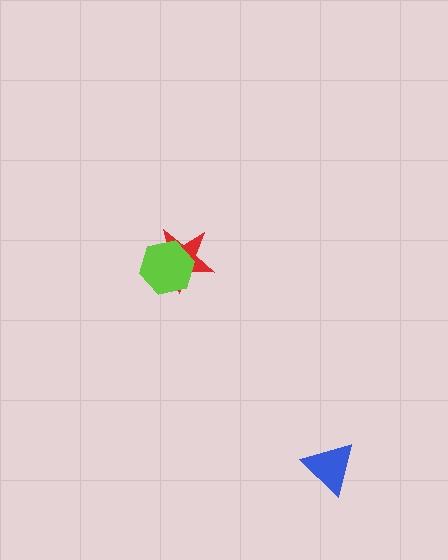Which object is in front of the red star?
The lime hexagon is in front of the red star.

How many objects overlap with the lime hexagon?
1 object overlaps with the lime hexagon.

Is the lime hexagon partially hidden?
No, no other shape covers it.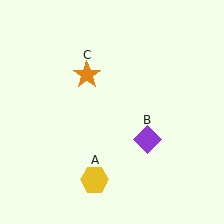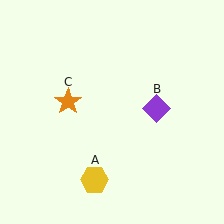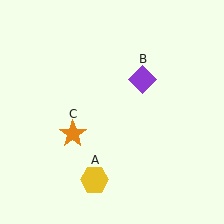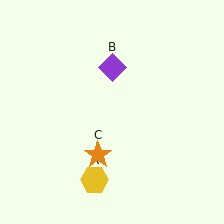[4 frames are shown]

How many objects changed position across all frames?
2 objects changed position: purple diamond (object B), orange star (object C).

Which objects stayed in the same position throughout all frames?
Yellow hexagon (object A) remained stationary.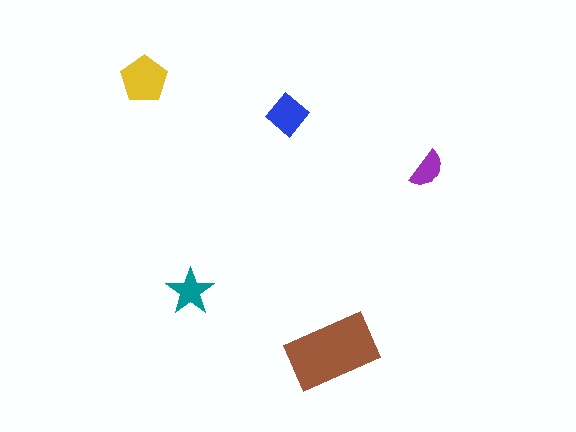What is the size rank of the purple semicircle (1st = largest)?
5th.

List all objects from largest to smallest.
The brown rectangle, the yellow pentagon, the blue diamond, the teal star, the purple semicircle.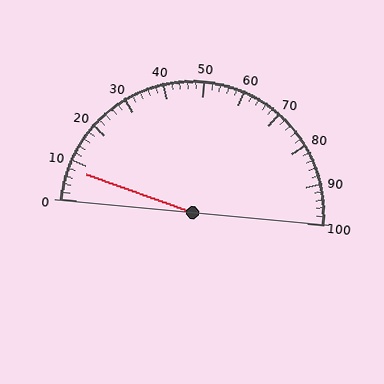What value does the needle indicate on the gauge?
The needle indicates approximately 8.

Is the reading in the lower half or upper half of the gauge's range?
The reading is in the lower half of the range (0 to 100).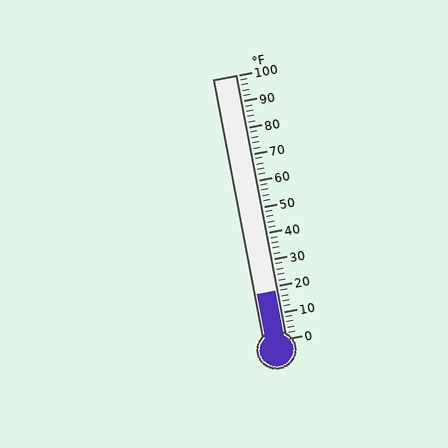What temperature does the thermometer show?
The thermometer shows approximately 18°F.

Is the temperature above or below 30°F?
The temperature is below 30°F.